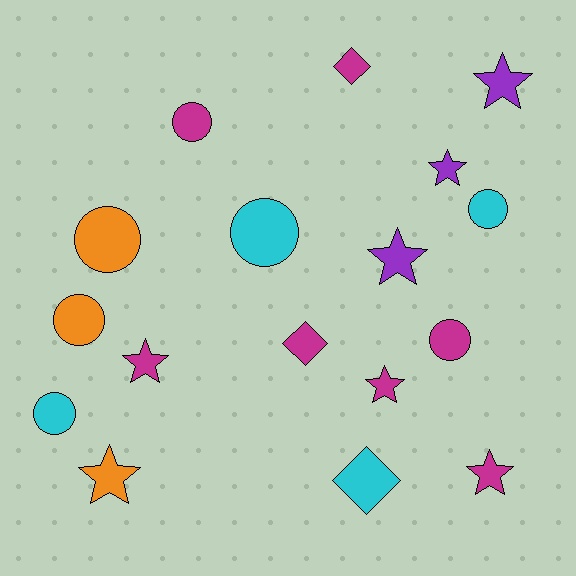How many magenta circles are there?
There are 2 magenta circles.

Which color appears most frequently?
Magenta, with 7 objects.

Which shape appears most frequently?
Star, with 7 objects.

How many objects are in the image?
There are 17 objects.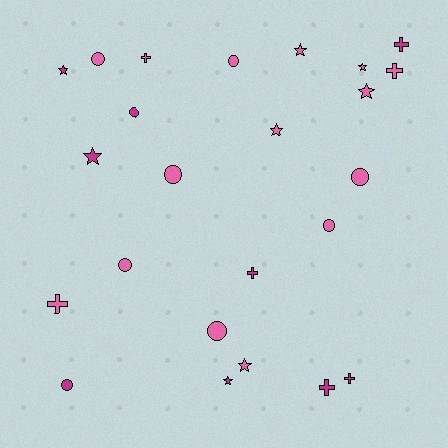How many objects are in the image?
There are 24 objects.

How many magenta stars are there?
There are 3 magenta stars.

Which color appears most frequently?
Pink, with 15 objects.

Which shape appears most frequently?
Circle, with 9 objects.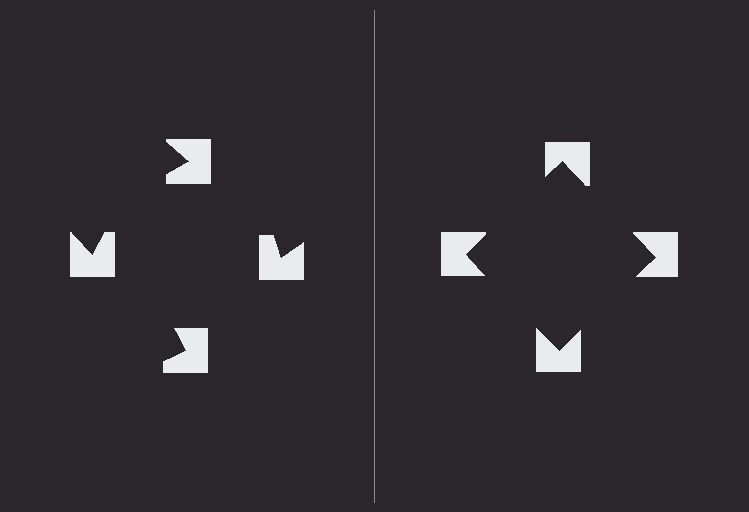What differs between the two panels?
The notched squares are positioned identically on both sides; only the wedge orientations differ. On the right they align to a square; on the left they are misaligned.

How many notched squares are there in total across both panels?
8 — 4 on each side.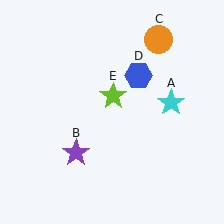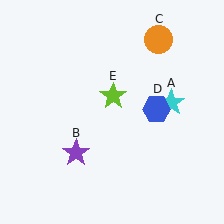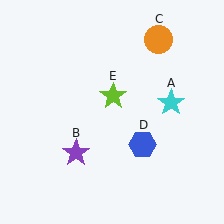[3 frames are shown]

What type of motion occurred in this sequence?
The blue hexagon (object D) rotated clockwise around the center of the scene.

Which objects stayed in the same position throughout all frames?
Cyan star (object A) and purple star (object B) and orange circle (object C) and lime star (object E) remained stationary.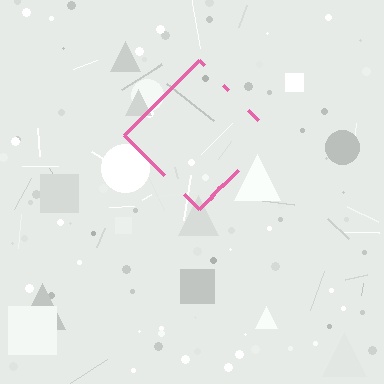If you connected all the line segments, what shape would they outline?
They would outline a diamond.